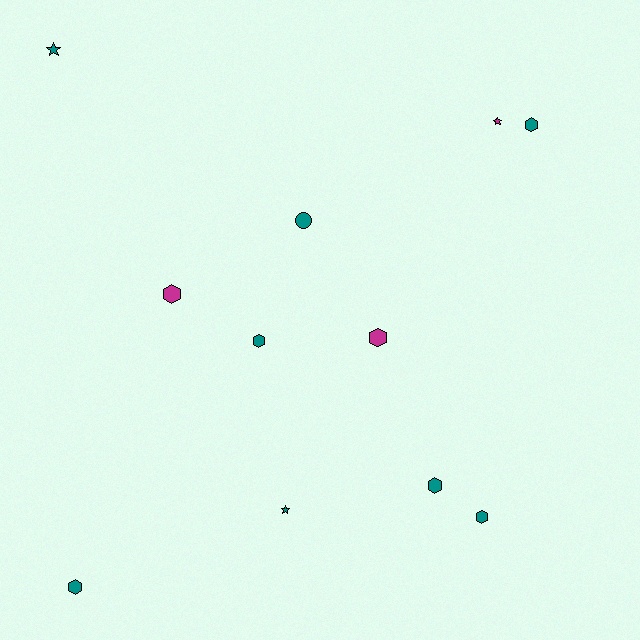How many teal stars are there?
There are 2 teal stars.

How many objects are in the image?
There are 11 objects.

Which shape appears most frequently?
Hexagon, with 7 objects.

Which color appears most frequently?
Teal, with 8 objects.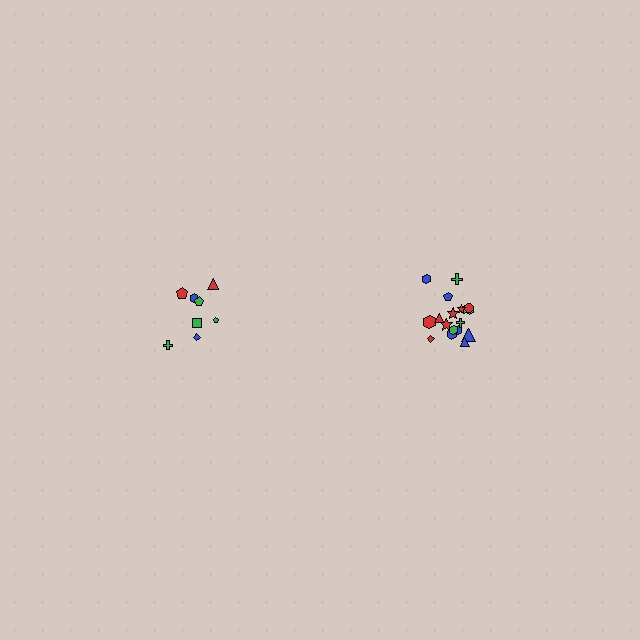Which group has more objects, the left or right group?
The right group.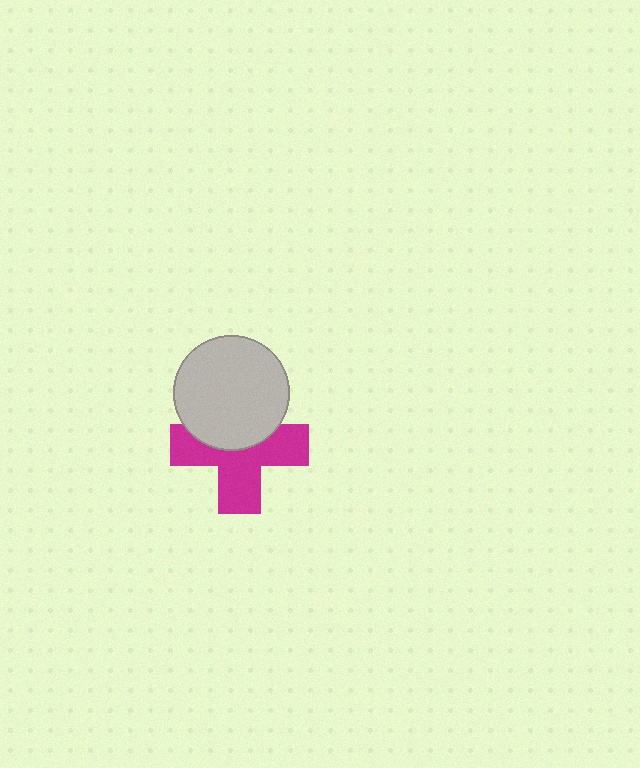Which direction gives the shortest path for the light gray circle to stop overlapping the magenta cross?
Moving up gives the shortest separation.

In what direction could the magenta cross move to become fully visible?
The magenta cross could move down. That would shift it out from behind the light gray circle entirely.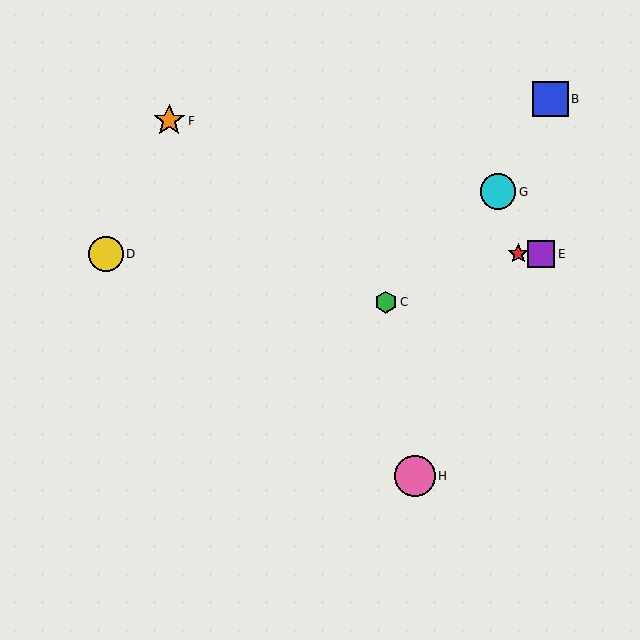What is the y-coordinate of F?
Object F is at y≈121.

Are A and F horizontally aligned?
No, A is at y≈254 and F is at y≈121.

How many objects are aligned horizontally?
3 objects (A, D, E) are aligned horizontally.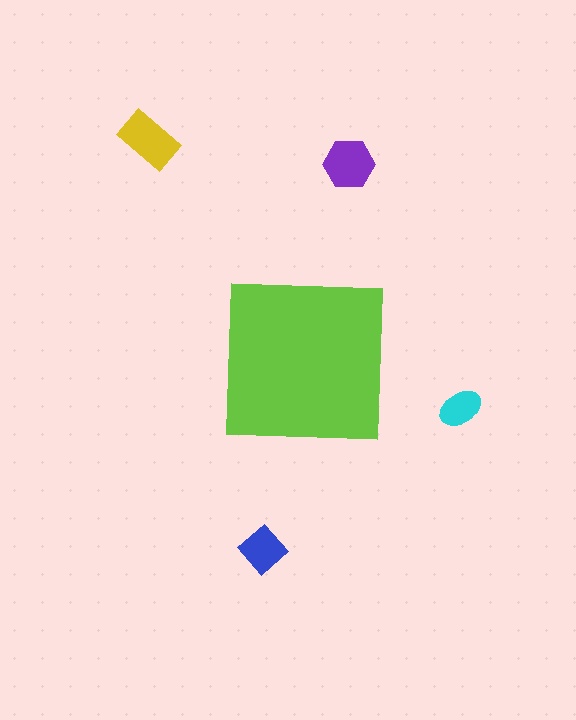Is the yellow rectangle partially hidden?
No, the yellow rectangle is fully visible.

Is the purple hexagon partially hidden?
No, the purple hexagon is fully visible.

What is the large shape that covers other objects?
A lime square.